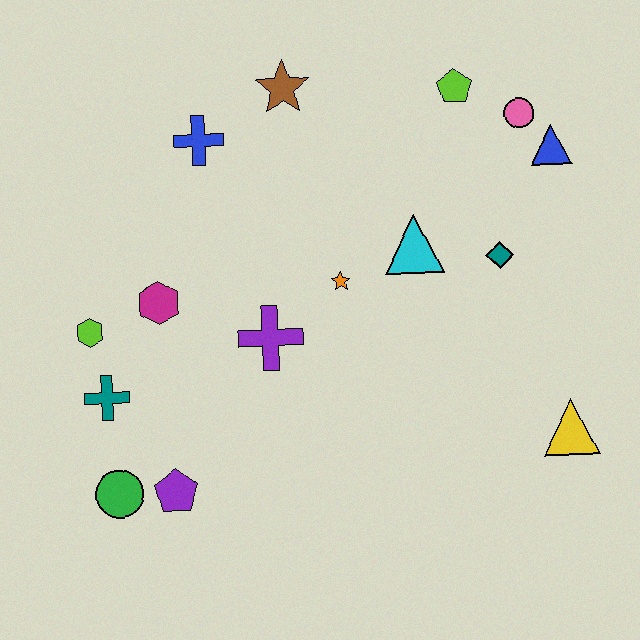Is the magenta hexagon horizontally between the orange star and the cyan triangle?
No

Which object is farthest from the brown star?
The yellow triangle is farthest from the brown star.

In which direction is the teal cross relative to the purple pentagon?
The teal cross is above the purple pentagon.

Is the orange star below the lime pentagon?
Yes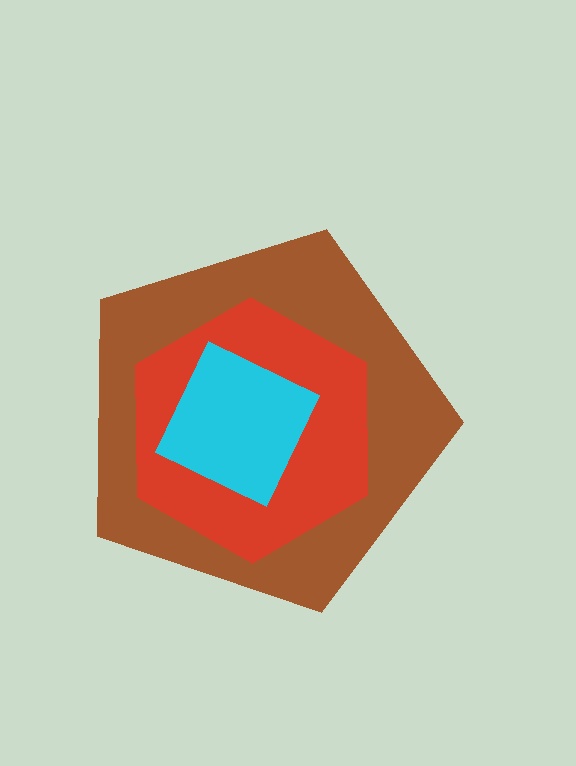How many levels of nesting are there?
3.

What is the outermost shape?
The brown pentagon.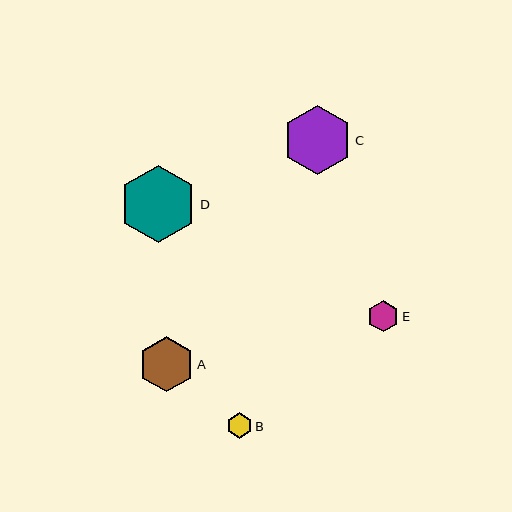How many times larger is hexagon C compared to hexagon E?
Hexagon C is approximately 2.2 times the size of hexagon E.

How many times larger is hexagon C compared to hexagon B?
Hexagon C is approximately 2.7 times the size of hexagon B.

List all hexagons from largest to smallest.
From largest to smallest: D, C, A, E, B.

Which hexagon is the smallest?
Hexagon B is the smallest with a size of approximately 26 pixels.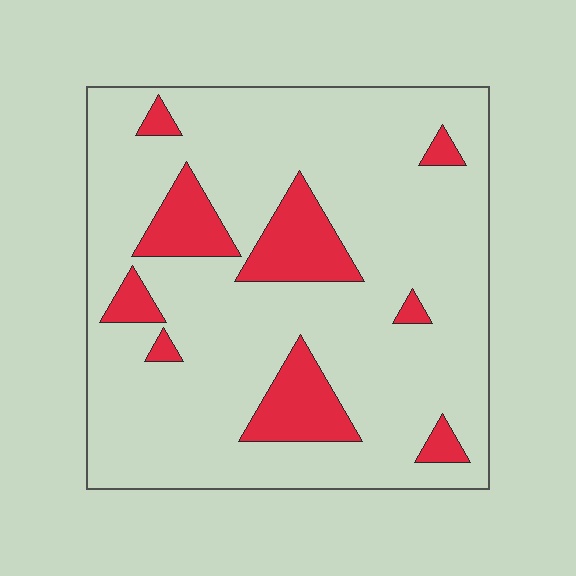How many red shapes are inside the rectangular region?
9.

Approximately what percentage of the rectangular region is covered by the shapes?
Approximately 15%.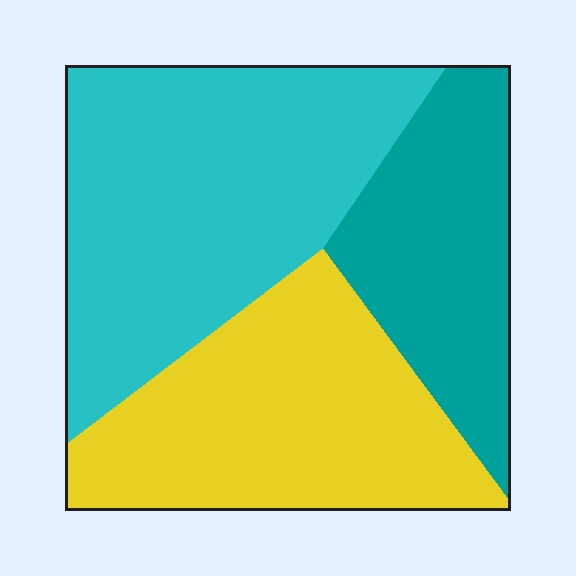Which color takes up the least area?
Teal, at roughly 25%.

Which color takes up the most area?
Cyan, at roughly 40%.